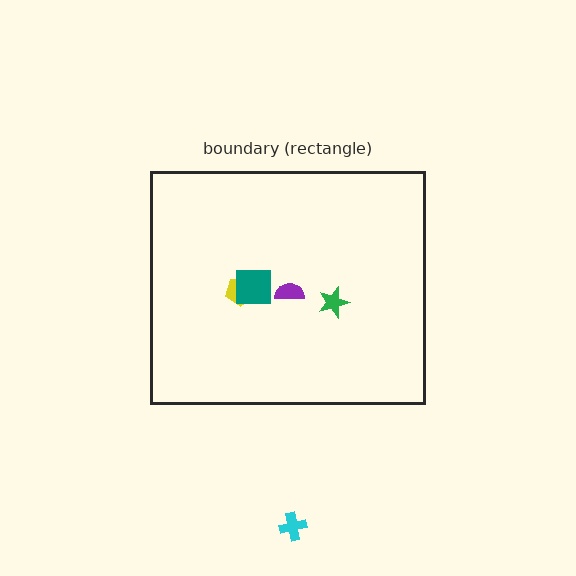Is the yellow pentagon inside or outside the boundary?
Inside.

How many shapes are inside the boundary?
4 inside, 1 outside.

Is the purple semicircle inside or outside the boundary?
Inside.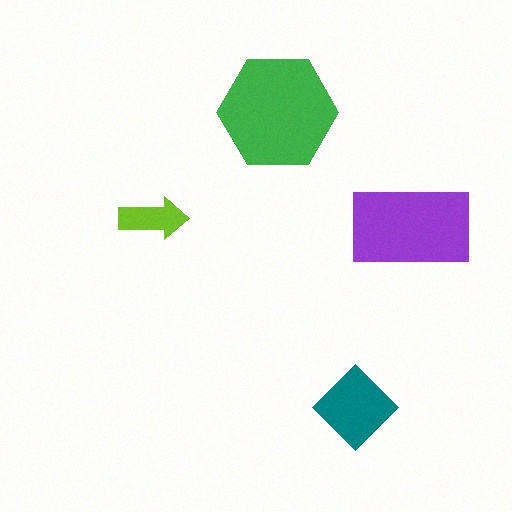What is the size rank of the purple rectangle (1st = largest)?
2nd.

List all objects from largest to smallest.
The green hexagon, the purple rectangle, the teal diamond, the lime arrow.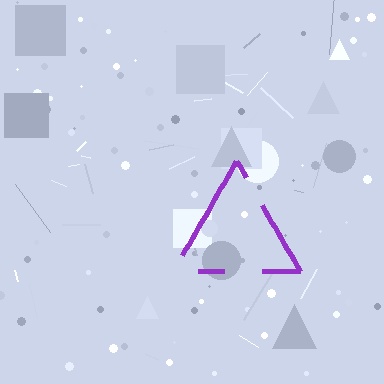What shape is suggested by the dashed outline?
The dashed outline suggests a triangle.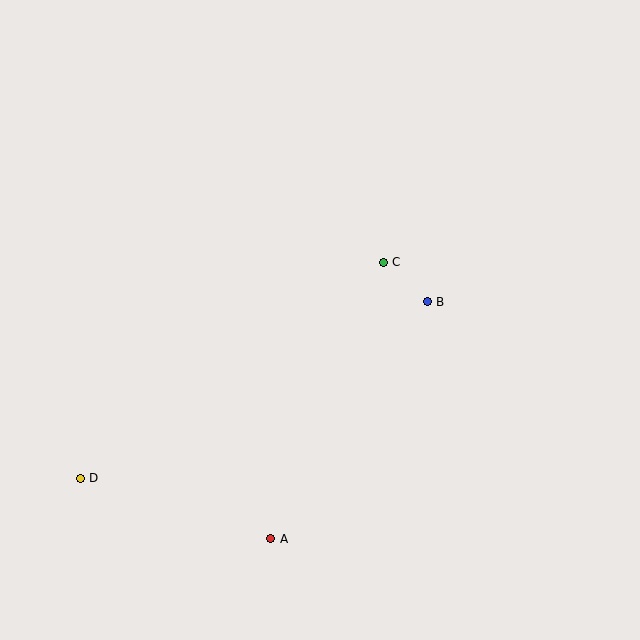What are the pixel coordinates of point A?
Point A is at (271, 539).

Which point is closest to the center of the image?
Point C at (383, 262) is closest to the center.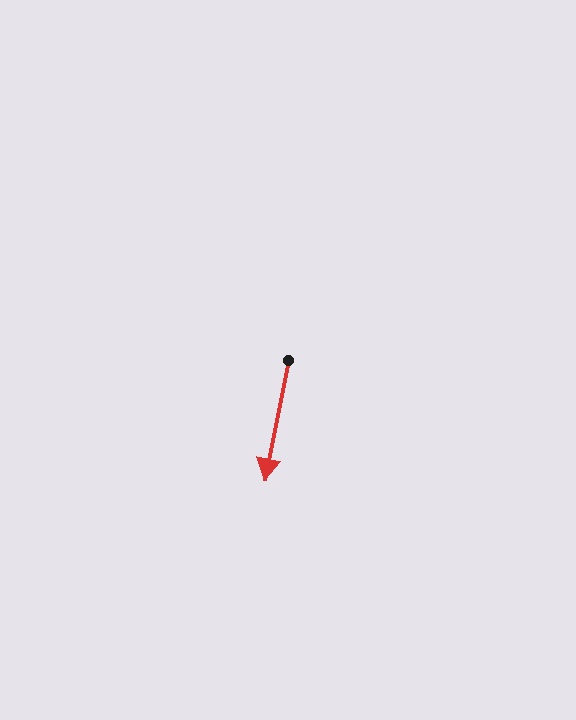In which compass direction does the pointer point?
South.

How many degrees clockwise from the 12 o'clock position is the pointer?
Approximately 191 degrees.